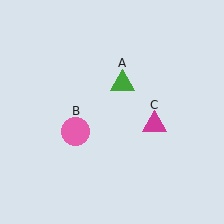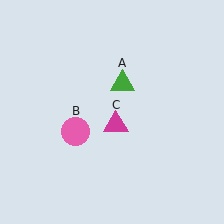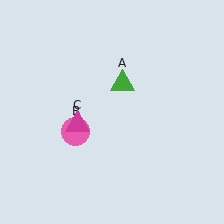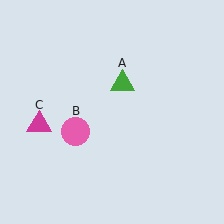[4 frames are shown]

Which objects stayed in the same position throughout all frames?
Green triangle (object A) and pink circle (object B) remained stationary.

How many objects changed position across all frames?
1 object changed position: magenta triangle (object C).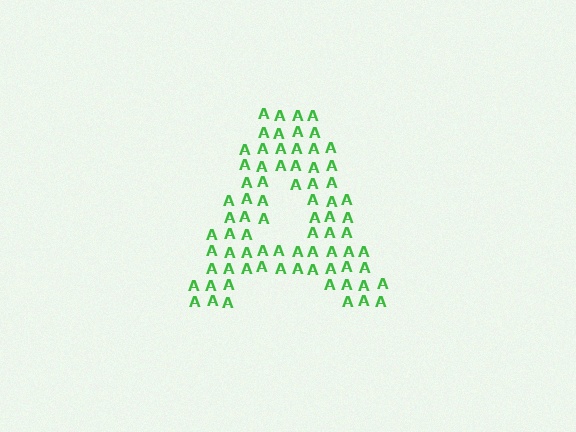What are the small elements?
The small elements are letter A's.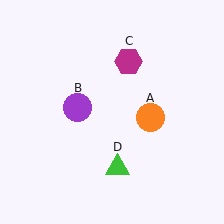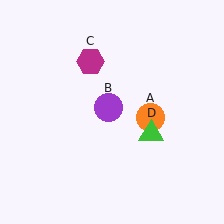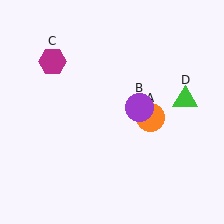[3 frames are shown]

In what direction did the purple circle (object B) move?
The purple circle (object B) moved right.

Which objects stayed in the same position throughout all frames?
Orange circle (object A) remained stationary.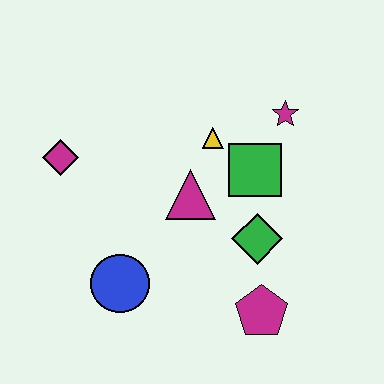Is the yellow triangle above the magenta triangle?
Yes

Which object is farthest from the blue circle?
The magenta star is farthest from the blue circle.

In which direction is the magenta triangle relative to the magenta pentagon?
The magenta triangle is above the magenta pentagon.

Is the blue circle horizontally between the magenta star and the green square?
No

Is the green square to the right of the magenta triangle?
Yes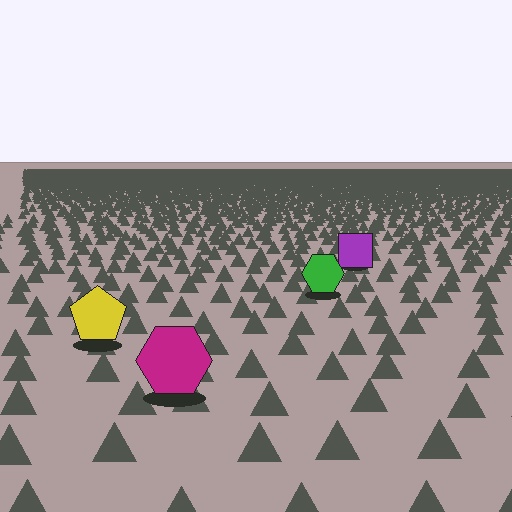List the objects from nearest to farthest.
From nearest to farthest: the magenta hexagon, the yellow pentagon, the green hexagon, the purple square.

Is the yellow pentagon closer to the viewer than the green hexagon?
Yes. The yellow pentagon is closer — you can tell from the texture gradient: the ground texture is coarser near it.